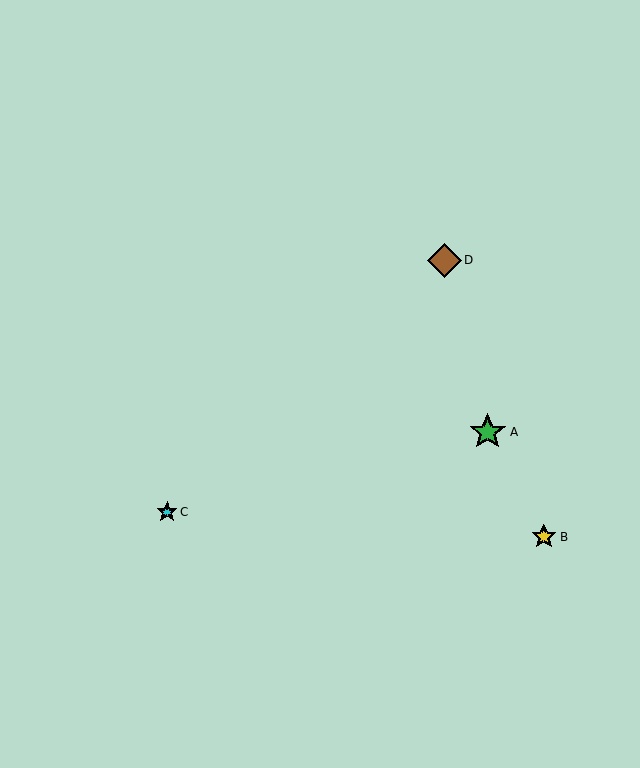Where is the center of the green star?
The center of the green star is at (488, 432).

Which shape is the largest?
The green star (labeled A) is the largest.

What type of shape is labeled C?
Shape C is a cyan star.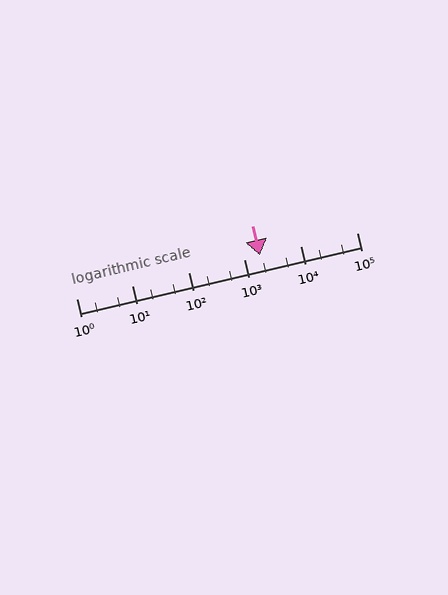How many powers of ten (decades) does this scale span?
The scale spans 5 decades, from 1 to 100000.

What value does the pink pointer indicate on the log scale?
The pointer indicates approximately 1900.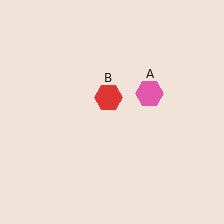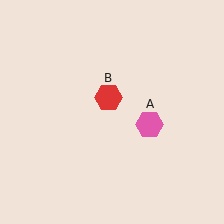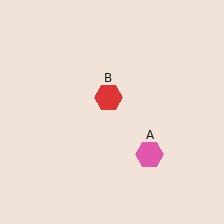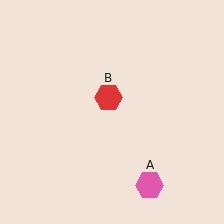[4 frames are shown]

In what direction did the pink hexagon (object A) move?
The pink hexagon (object A) moved down.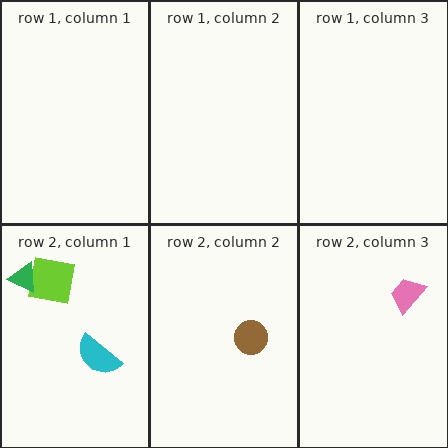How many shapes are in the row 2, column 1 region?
3.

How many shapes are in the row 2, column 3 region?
1.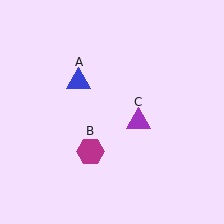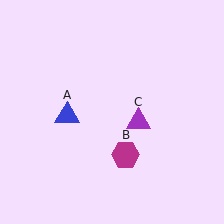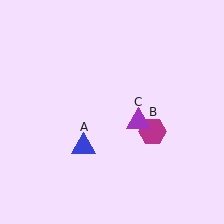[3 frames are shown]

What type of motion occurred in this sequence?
The blue triangle (object A), magenta hexagon (object B) rotated counterclockwise around the center of the scene.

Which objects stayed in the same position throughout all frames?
Purple triangle (object C) remained stationary.